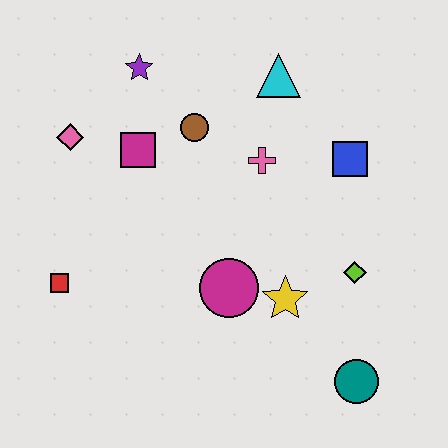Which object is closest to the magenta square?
The brown circle is closest to the magenta square.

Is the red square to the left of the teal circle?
Yes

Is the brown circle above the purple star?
No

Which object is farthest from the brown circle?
The teal circle is farthest from the brown circle.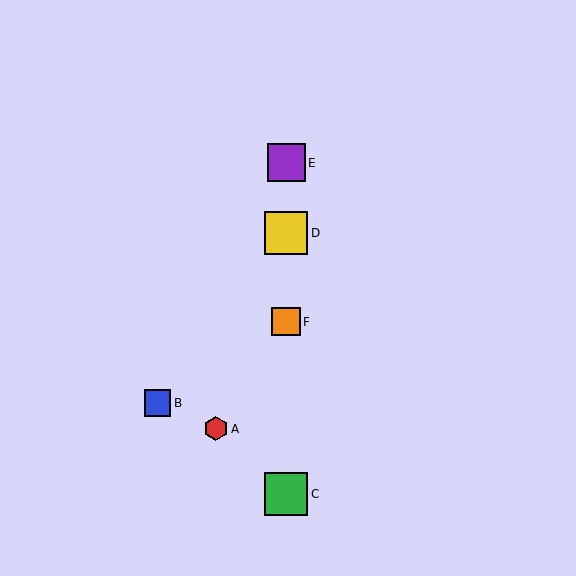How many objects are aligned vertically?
4 objects (C, D, E, F) are aligned vertically.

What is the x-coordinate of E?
Object E is at x≈286.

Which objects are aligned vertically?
Objects C, D, E, F are aligned vertically.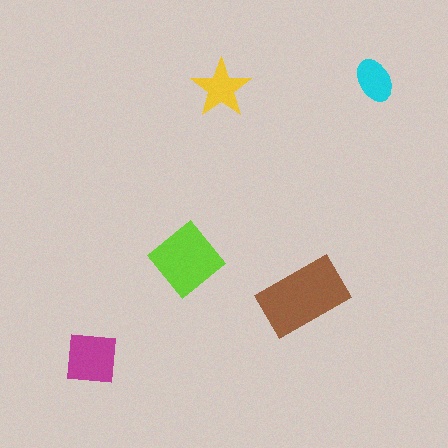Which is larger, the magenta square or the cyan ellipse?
The magenta square.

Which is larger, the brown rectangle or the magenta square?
The brown rectangle.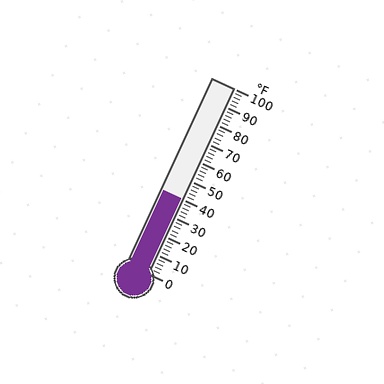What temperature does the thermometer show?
The thermometer shows approximately 40°F.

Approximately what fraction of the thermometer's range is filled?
The thermometer is filled to approximately 40% of its range.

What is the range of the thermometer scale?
The thermometer scale ranges from 0°F to 100°F.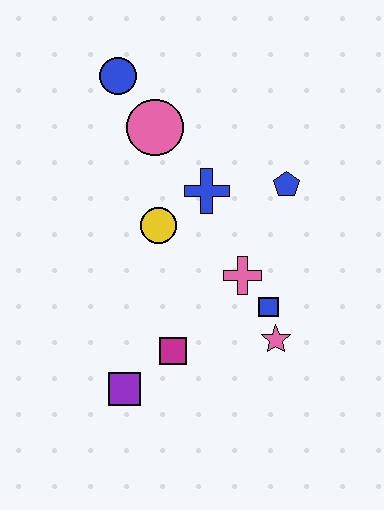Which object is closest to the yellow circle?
The blue cross is closest to the yellow circle.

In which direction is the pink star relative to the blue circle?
The pink star is below the blue circle.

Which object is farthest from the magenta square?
The blue circle is farthest from the magenta square.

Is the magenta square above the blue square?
No